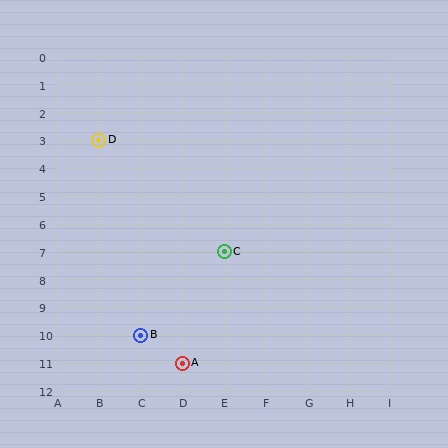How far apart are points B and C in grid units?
Points B and C are 2 columns and 3 rows apart (about 3.6 grid units diagonally).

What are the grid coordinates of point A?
Point A is at grid coordinates (D, 11).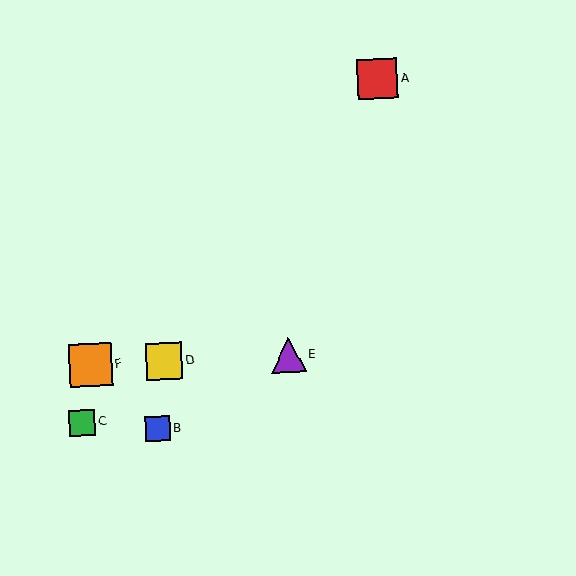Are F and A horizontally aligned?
No, F is at y≈365 and A is at y≈79.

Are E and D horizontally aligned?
Yes, both are at y≈355.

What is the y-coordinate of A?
Object A is at y≈79.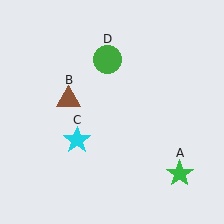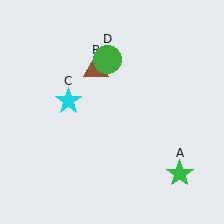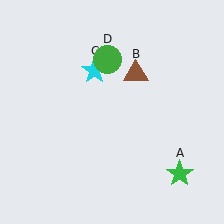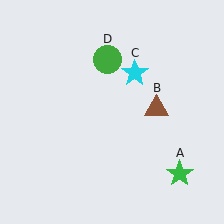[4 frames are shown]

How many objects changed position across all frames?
2 objects changed position: brown triangle (object B), cyan star (object C).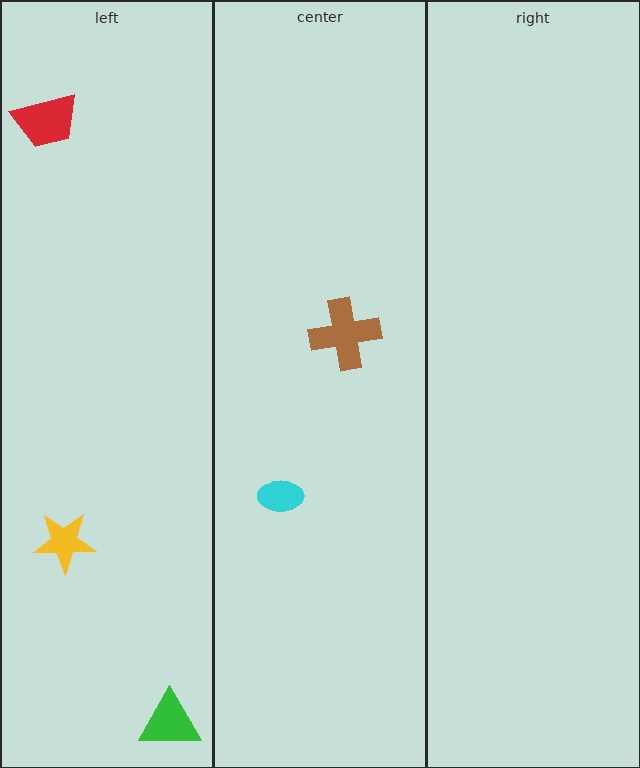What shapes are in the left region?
The red trapezoid, the green triangle, the yellow star.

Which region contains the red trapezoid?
The left region.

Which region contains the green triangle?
The left region.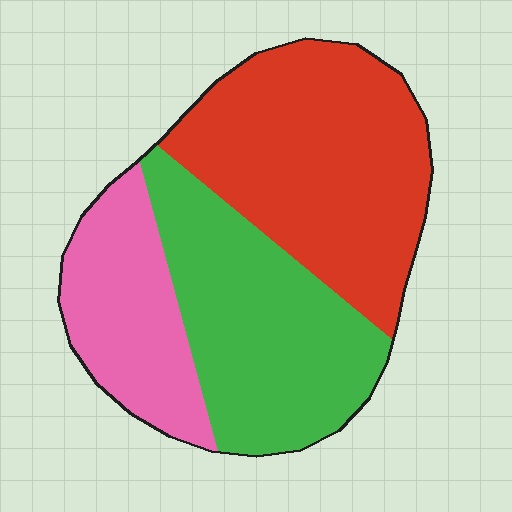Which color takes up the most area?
Red, at roughly 45%.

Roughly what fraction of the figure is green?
Green covers about 35% of the figure.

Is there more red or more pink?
Red.